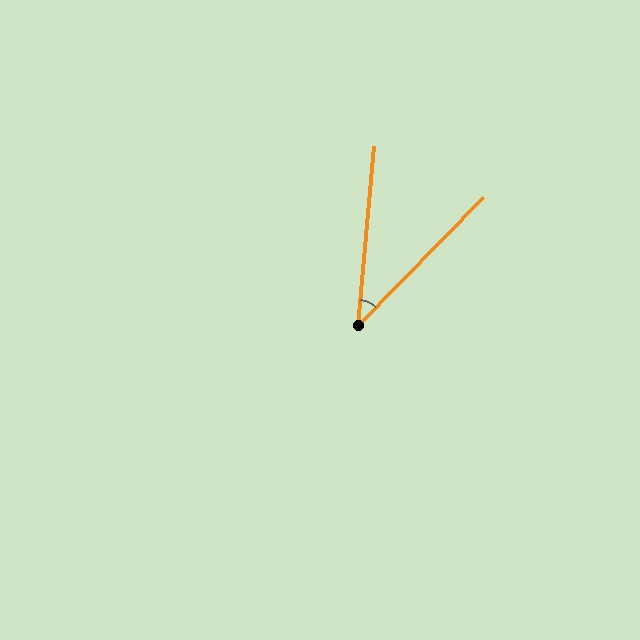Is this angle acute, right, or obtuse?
It is acute.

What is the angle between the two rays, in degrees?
Approximately 39 degrees.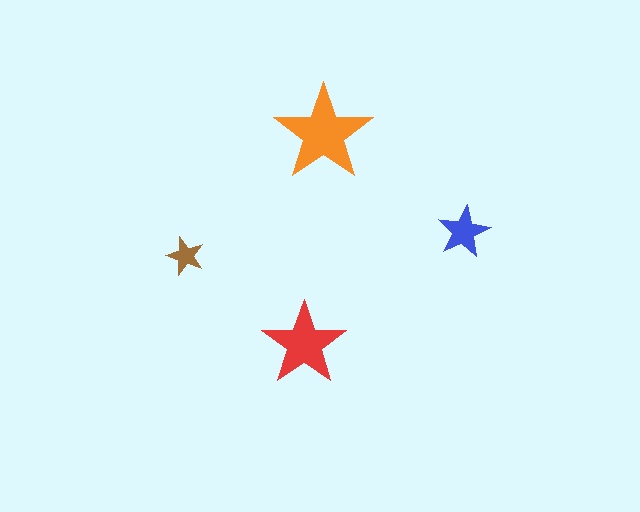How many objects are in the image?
There are 4 objects in the image.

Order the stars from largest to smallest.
the orange one, the red one, the blue one, the brown one.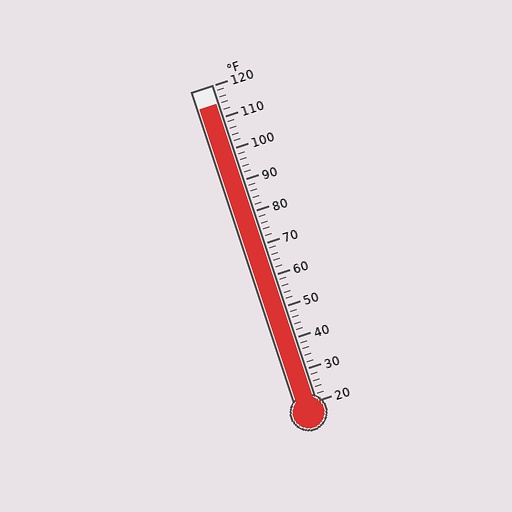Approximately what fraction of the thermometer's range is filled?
The thermometer is filled to approximately 95% of its range.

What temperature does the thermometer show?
The thermometer shows approximately 114°F.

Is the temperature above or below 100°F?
The temperature is above 100°F.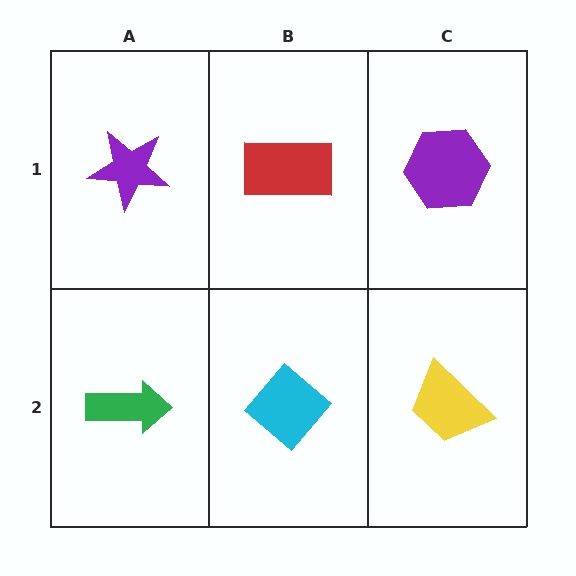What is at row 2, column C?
A yellow trapezoid.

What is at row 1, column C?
A purple hexagon.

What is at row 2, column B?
A cyan diamond.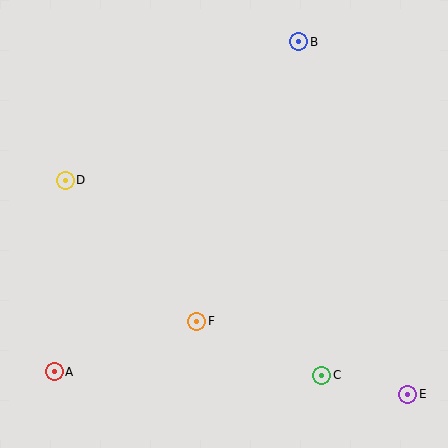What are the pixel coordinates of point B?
Point B is at (299, 42).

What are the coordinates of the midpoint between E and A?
The midpoint between E and A is at (231, 383).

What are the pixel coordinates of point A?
Point A is at (54, 372).